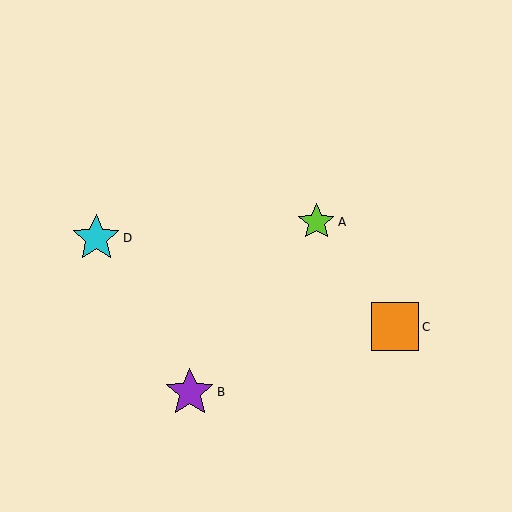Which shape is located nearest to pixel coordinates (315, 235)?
The lime star (labeled A) at (316, 222) is nearest to that location.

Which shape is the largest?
The purple star (labeled B) is the largest.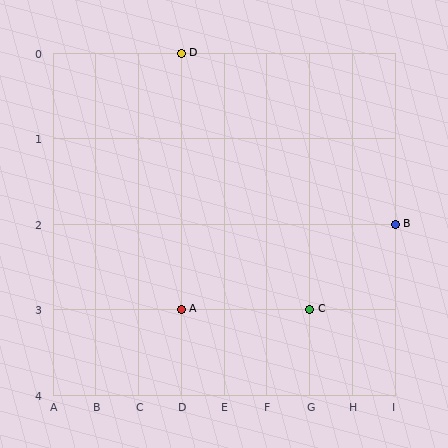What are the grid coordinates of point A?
Point A is at grid coordinates (D, 3).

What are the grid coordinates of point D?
Point D is at grid coordinates (D, 0).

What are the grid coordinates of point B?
Point B is at grid coordinates (I, 2).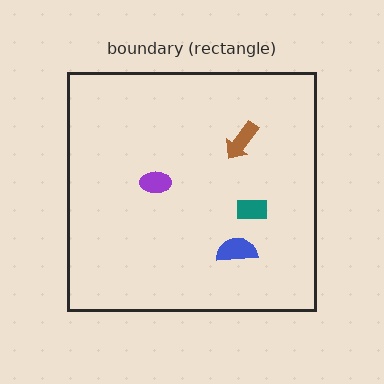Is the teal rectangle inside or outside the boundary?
Inside.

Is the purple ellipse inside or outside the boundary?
Inside.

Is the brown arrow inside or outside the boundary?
Inside.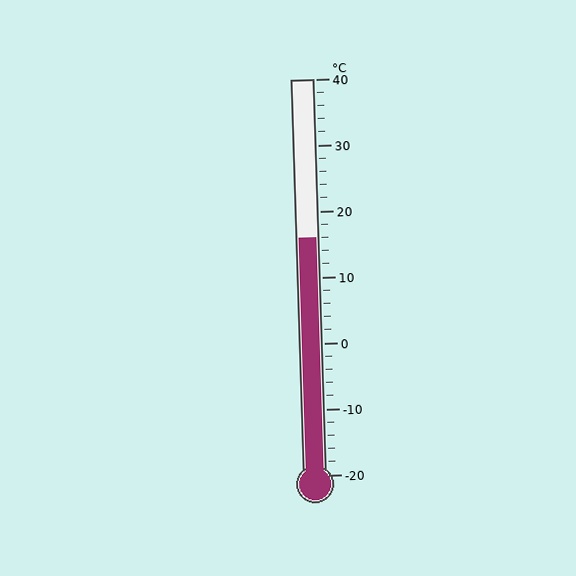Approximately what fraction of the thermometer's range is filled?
The thermometer is filled to approximately 60% of its range.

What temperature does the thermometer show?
The thermometer shows approximately 16°C.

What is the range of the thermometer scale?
The thermometer scale ranges from -20°C to 40°C.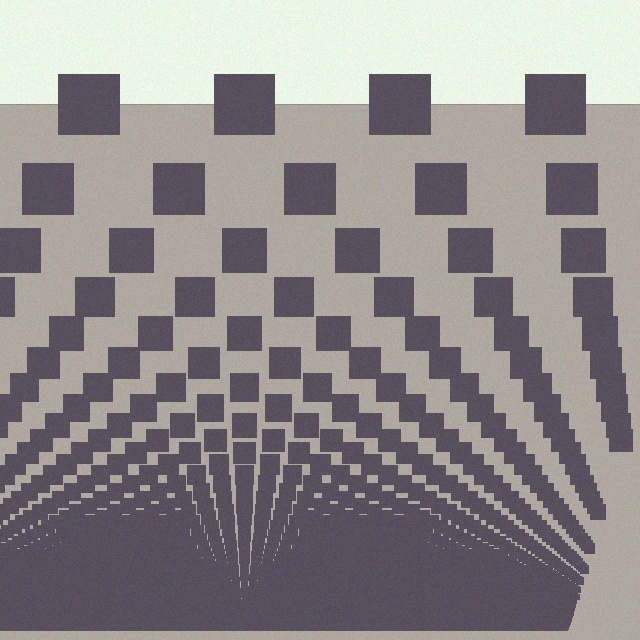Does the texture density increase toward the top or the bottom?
Density increases toward the bottom.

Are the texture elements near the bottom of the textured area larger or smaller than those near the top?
Smaller. The gradient is inverted — elements near the bottom are smaller and denser.